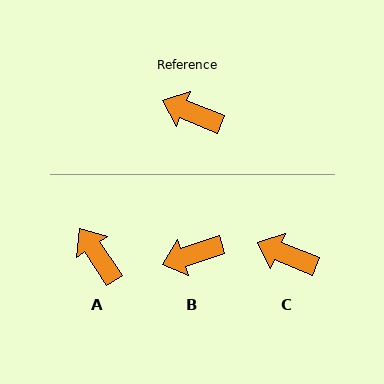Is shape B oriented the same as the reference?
No, it is off by about 40 degrees.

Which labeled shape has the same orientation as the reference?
C.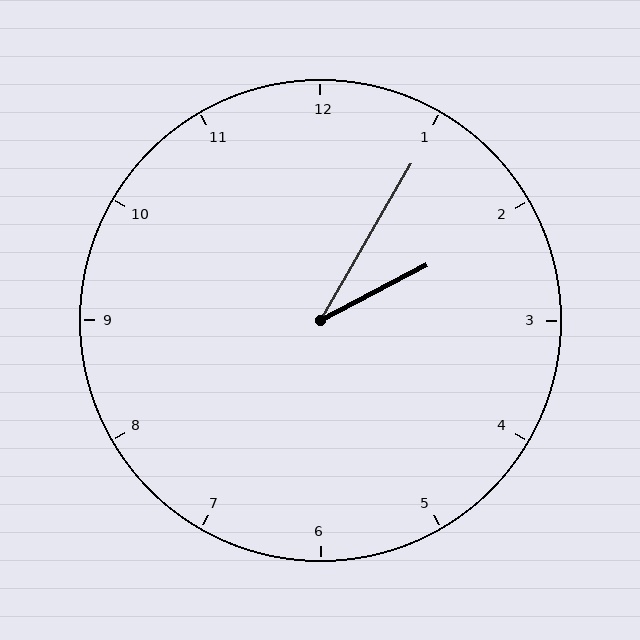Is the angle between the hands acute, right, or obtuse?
It is acute.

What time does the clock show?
2:05.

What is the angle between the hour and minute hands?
Approximately 32 degrees.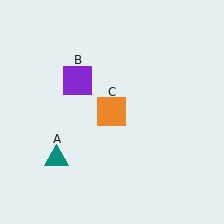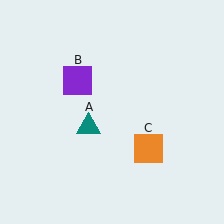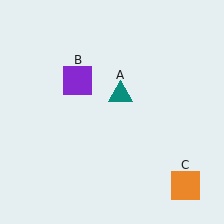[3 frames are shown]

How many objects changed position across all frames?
2 objects changed position: teal triangle (object A), orange square (object C).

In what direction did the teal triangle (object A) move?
The teal triangle (object A) moved up and to the right.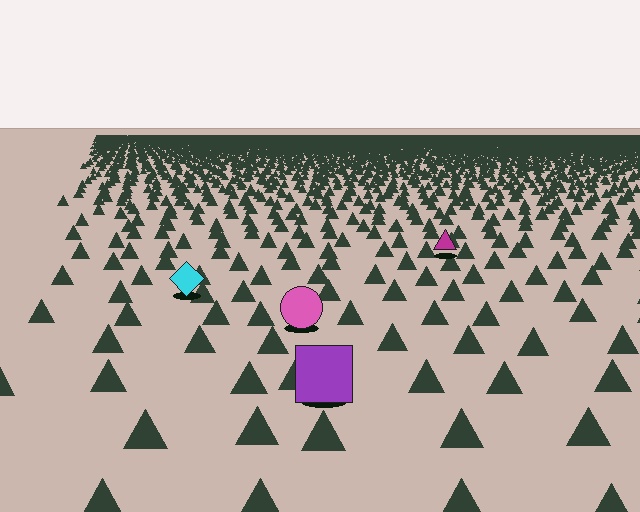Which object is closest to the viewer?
The purple square is closest. The texture marks near it are larger and more spread out.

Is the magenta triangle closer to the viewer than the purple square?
No. The purple square is closer — you can tell from the texture gradient: the ground texture is coarser near it.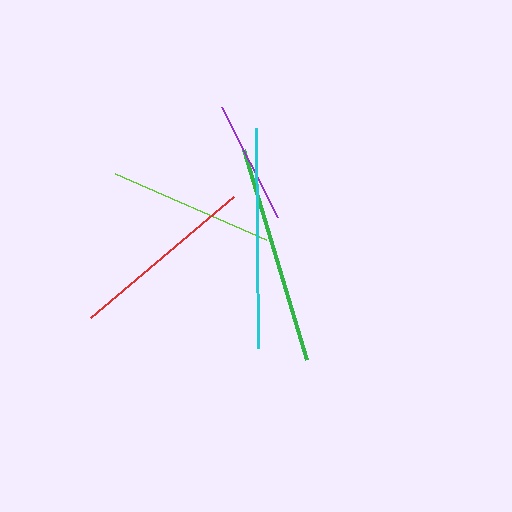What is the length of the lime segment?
The lime segment is approximately 165 pixels long.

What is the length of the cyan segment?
The cyan segment is approximately 220 pixels long.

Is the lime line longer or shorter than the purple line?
The lime line is longer than the purple line.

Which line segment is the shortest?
The purple line is the shortest at approximately 124 pixels.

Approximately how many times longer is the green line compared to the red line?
The green line is approximately 1.2 times the length of the red line.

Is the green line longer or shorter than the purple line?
The green line is longer than the purple line.